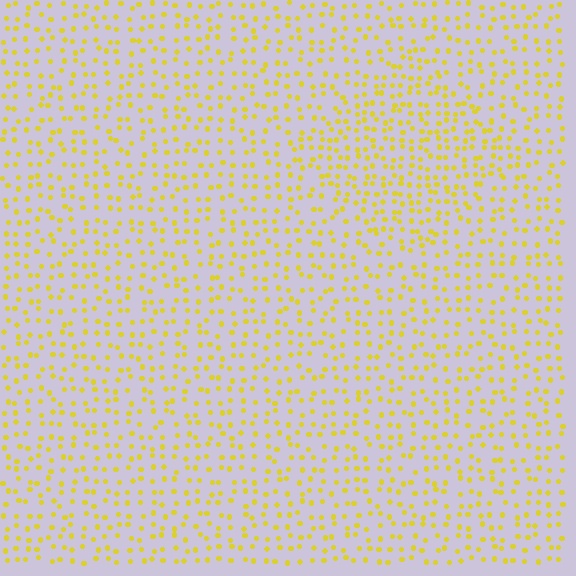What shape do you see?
I see a diamond.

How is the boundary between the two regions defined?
The boundary is defined by a change in element density (approximately 1.6x ratio). All elements are the same color, size, and shape.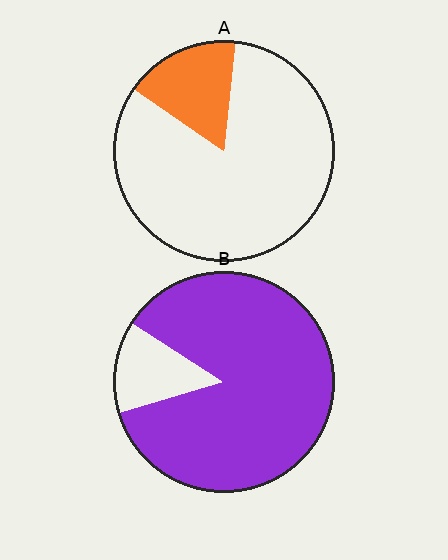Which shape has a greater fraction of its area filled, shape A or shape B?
Shape B.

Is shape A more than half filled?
No.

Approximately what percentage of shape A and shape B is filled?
A is approximately 15% and B is approximately 85%.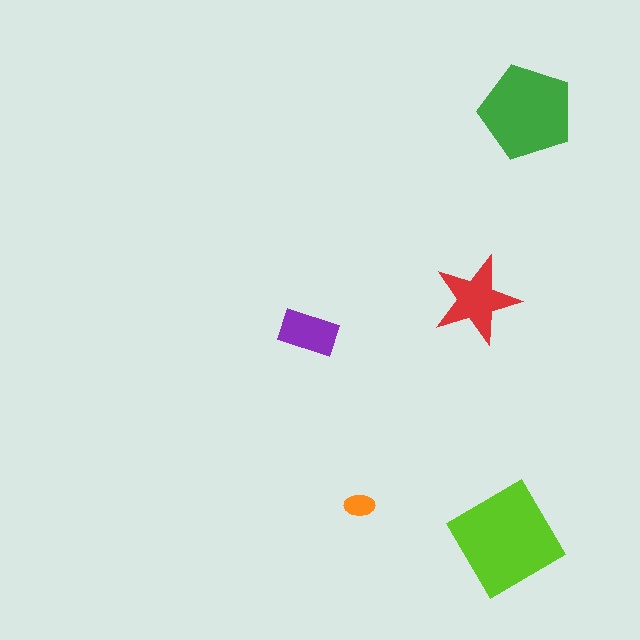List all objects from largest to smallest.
The lime diamond, the green pentagon, the red star, the purple rectangle, the orange ellipse.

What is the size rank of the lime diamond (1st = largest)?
1st.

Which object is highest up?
The green pentagon is topmost.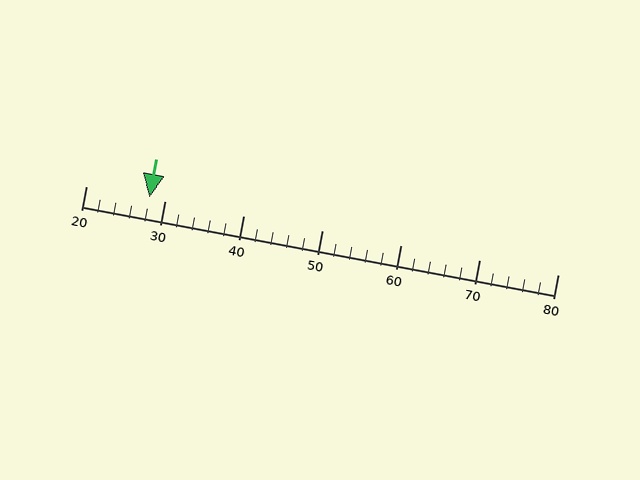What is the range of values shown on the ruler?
The ruler shows values from 20 to 80.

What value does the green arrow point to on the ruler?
The green arrow points to approximately 28.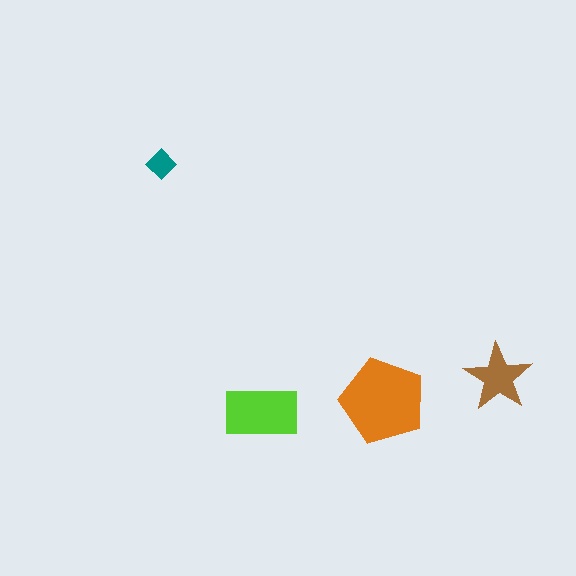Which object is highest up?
The teal diamond is topmost.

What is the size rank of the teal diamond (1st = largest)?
4th.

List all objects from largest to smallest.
The orange pentagon, the lime rectangle, the brown star, the teal diamond.